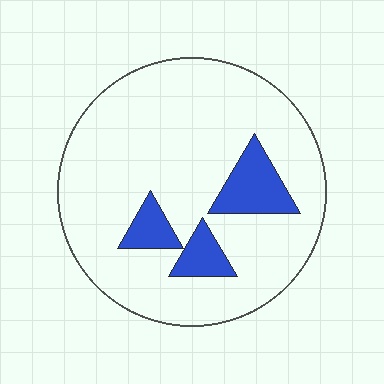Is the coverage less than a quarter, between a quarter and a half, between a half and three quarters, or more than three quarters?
Less than a quarter.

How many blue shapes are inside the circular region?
3.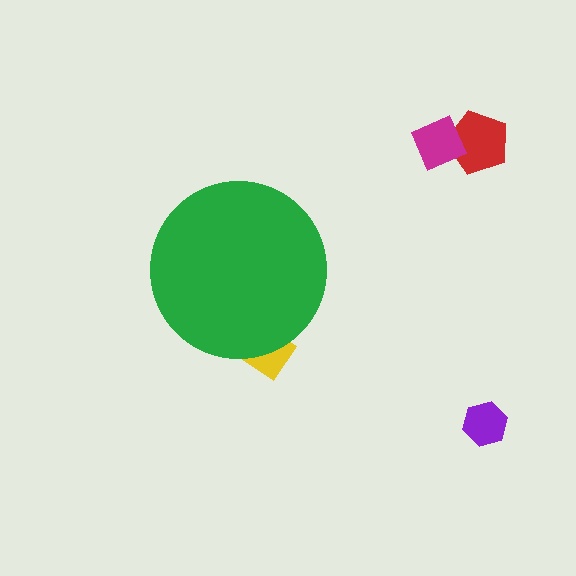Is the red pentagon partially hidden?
No, the red pentagon is fully visible.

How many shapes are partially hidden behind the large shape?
1 shape is partially hidden.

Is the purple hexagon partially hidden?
No, the purple hexagon is fully visible.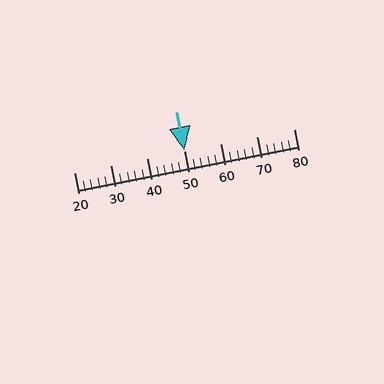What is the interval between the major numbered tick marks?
The major tick marks are spaced 10 units apart.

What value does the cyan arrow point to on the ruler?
The cyan arrow points to approximately 50.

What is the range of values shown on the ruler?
The ruler shows values from 20 to 80.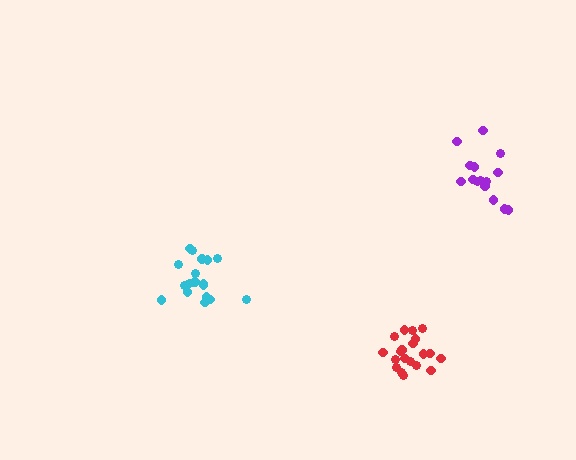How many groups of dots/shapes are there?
There are 3 groups.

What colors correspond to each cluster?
The clusters are colored: cyan, red, purple.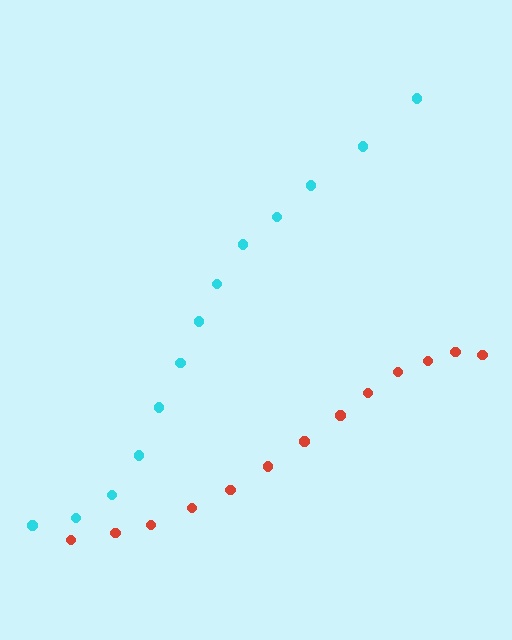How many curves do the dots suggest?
There are 2 distinct paths.